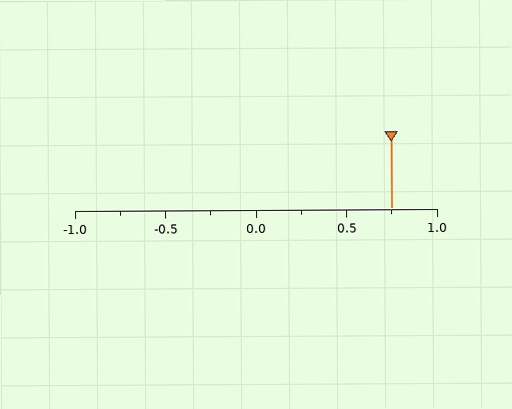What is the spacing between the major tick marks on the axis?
The major ticks are spaced 0.5 apart.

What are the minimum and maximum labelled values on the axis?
The axis runs from -1.0 to 1.0.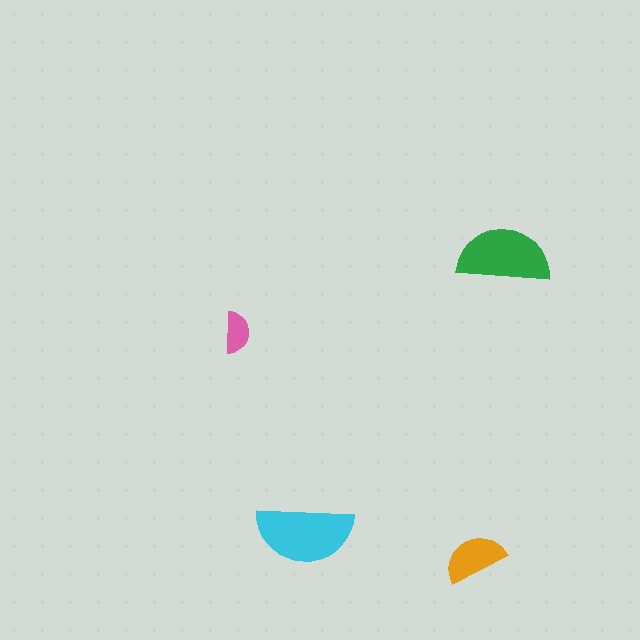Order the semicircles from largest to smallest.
the cyan one, the green one, the orange one, the pink one.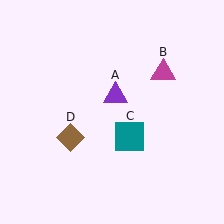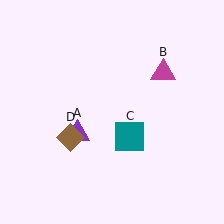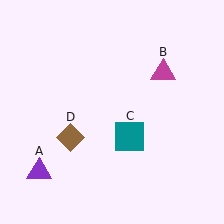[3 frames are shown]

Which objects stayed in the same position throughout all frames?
Magenta triangle (object B) and teal square (object C) and brown diamond (object D) remained stationary.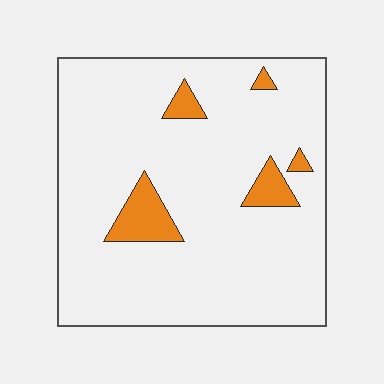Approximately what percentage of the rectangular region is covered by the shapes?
Approximately 10%.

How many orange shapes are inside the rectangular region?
5.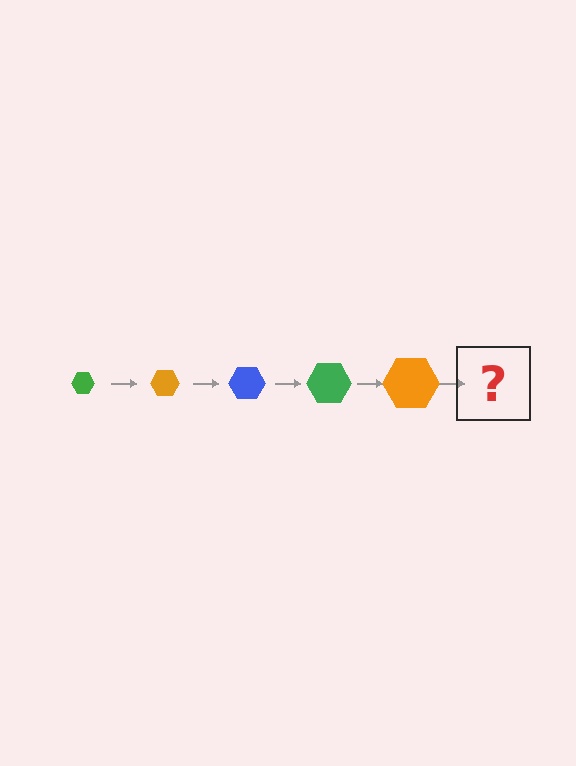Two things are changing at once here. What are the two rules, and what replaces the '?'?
The two rules are that the hexagon grows larger each step and the color cycles through green, orange, and blue. The '?' should be a blue hexagon, larger than the previous one.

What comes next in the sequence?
The next element should be a blue hexagon, larger than the previous one.